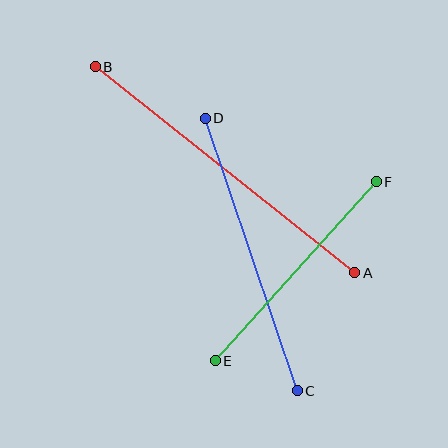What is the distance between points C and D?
The distance is approximately 288 pixels.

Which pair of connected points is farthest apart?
Points A and B are farthest apart.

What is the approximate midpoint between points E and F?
The midpoint is at approximately (296, 271) pixels.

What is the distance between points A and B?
The distance is approximately 331 pixels.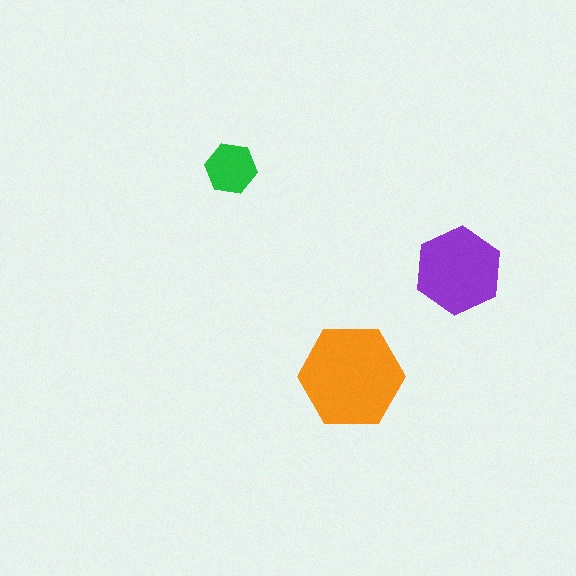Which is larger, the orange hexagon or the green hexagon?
The orange one.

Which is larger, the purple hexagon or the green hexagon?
The purple one.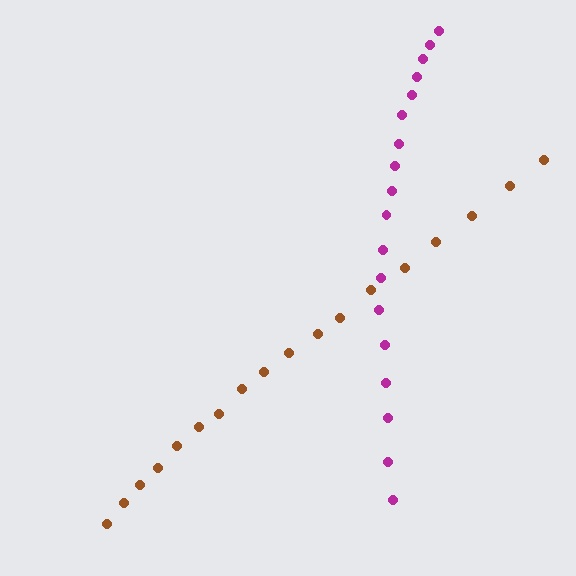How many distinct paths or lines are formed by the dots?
There are 2 distinct paths.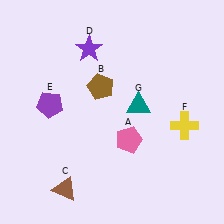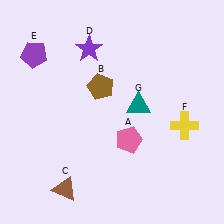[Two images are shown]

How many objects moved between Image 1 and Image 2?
1 object moved between the two images.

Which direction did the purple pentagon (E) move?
The purple pentagon (E) moved up.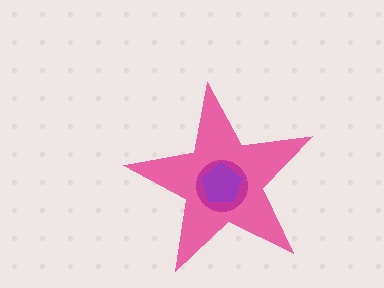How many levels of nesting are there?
3.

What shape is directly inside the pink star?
The magenta circle.